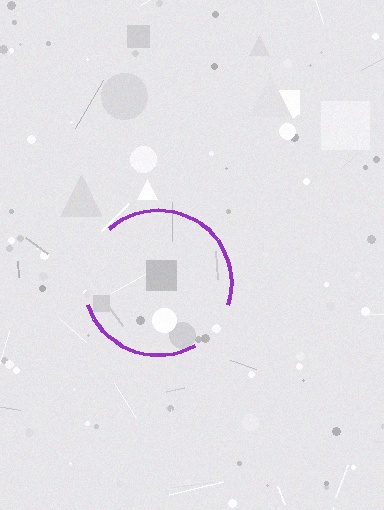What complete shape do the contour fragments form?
The contour fragments form a circle.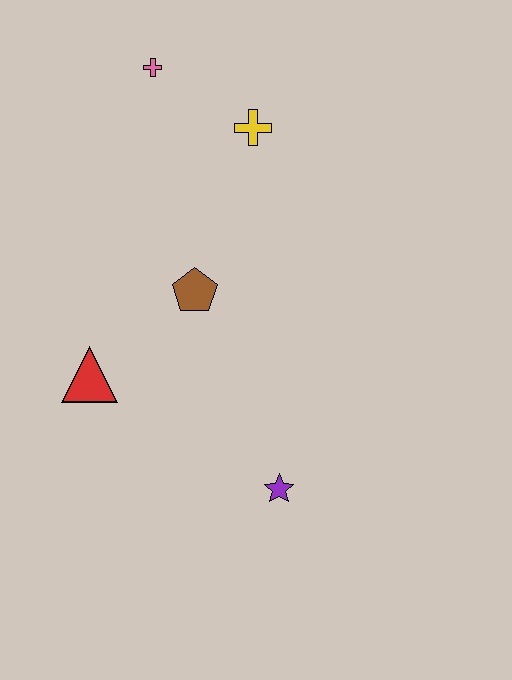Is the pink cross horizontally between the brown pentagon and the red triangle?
Yes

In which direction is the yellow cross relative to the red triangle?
The yellow cross is above the red triangle.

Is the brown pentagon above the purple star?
Yes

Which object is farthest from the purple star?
The pink cross is farthest from the purple star.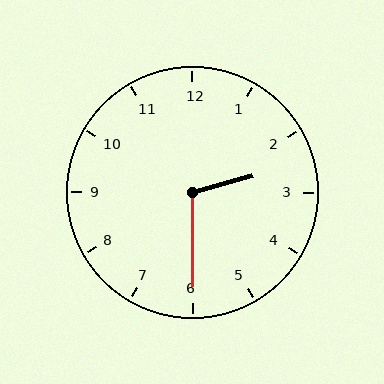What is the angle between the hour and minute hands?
Approximately 105 degrees.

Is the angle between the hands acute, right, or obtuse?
It is obtuse.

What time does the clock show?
2:30.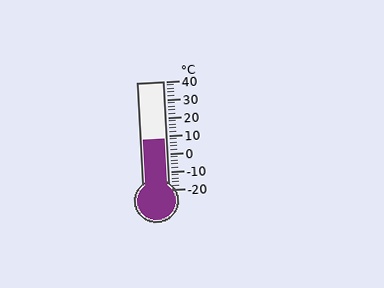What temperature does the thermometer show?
The thermometer shows approximately 8°C.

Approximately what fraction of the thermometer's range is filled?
The thermometer is filled to approximately 45% of its range.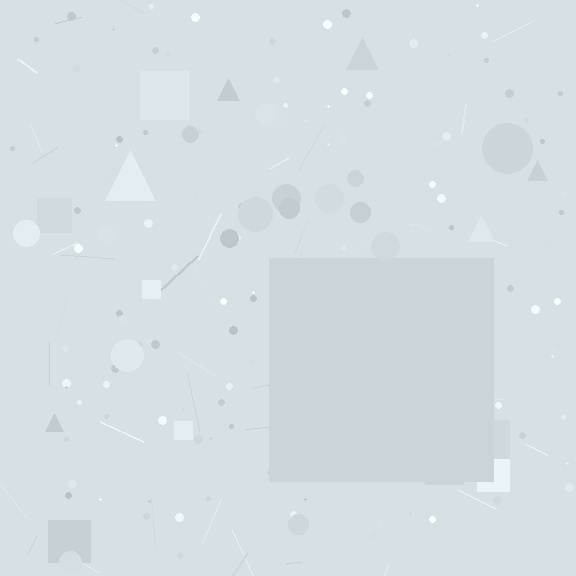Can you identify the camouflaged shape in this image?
The camouflaged shape is a square.